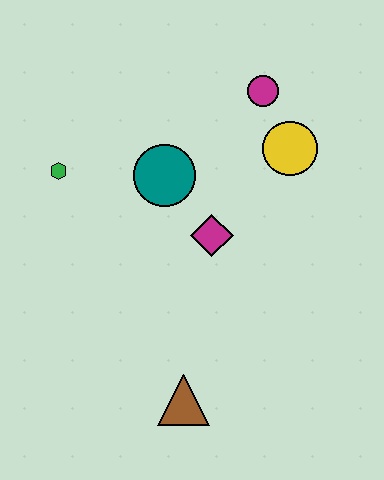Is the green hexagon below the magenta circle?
Yes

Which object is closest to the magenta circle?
The yellow circle is closest to the magenta circle.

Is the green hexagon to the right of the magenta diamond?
No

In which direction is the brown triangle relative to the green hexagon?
The brown triangle is below the green hexagon.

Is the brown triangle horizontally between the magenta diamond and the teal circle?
Yes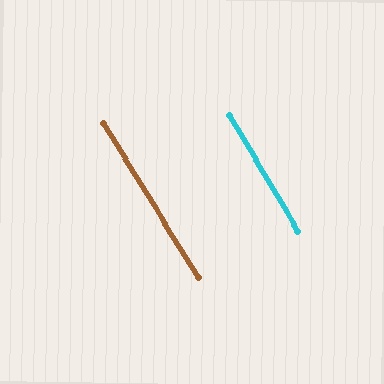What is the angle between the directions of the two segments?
Approximately 1 degree.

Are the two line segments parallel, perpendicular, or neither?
Parallel — their directions differ by only 0.9°.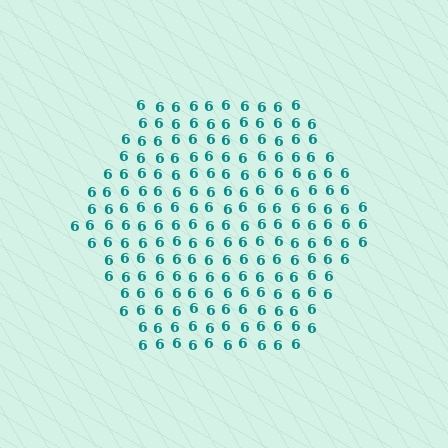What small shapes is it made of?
It is made of small digit 6's.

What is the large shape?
The large shape is a hexagon.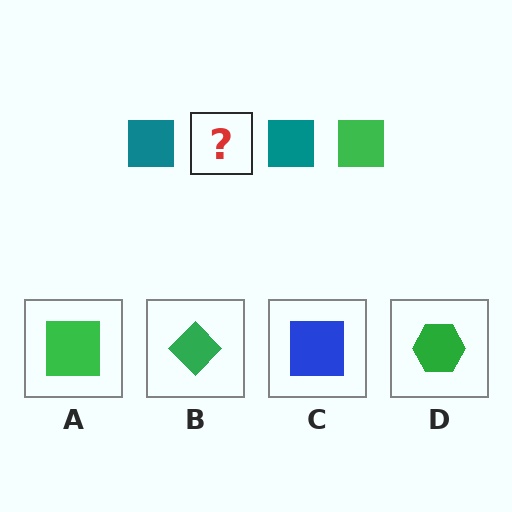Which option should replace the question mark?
Option A.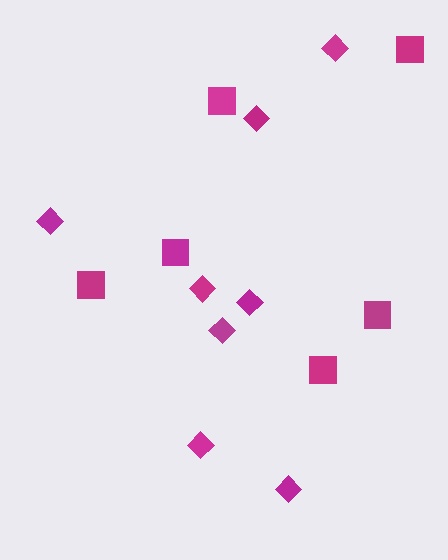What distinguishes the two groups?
There are 2 groups: one group of diamonds (8) and one group of squares (6).